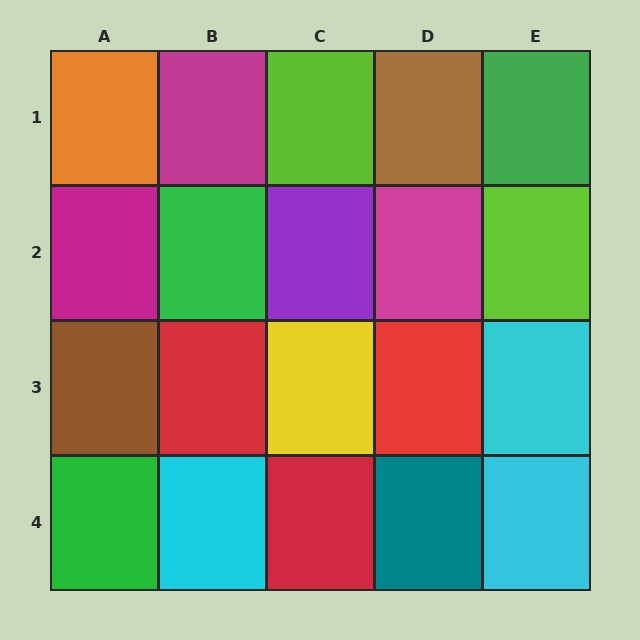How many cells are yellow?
1 cell is yellow.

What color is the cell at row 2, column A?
Magenta.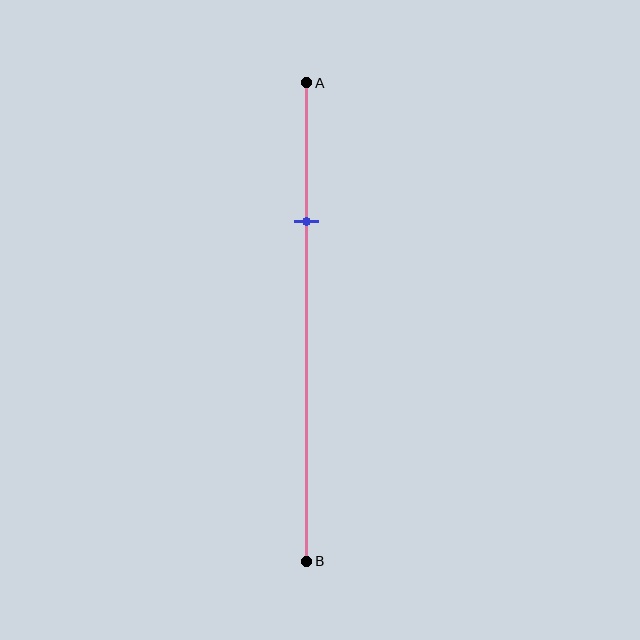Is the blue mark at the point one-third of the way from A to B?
No, the mark is at about 30% from A, not at the 33% one-third point.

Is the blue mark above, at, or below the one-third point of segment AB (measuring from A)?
The blue mark is above the one-third point of segment AB.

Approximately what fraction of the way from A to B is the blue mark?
The blue mark is approximately 30% of the way from A to B.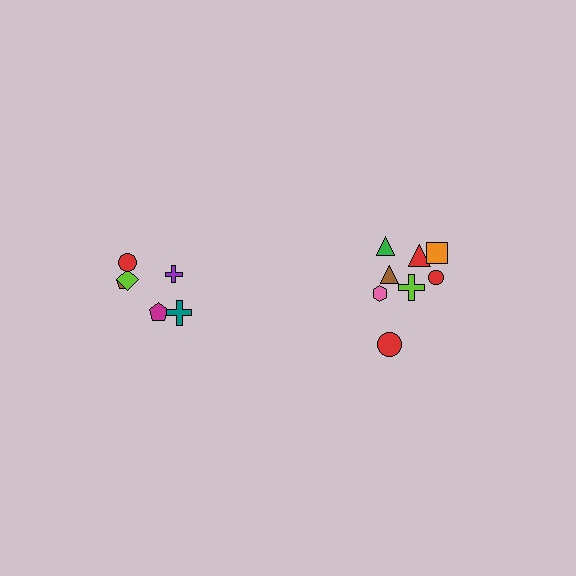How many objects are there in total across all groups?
There are 14 objects.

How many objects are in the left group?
There are 6 objects.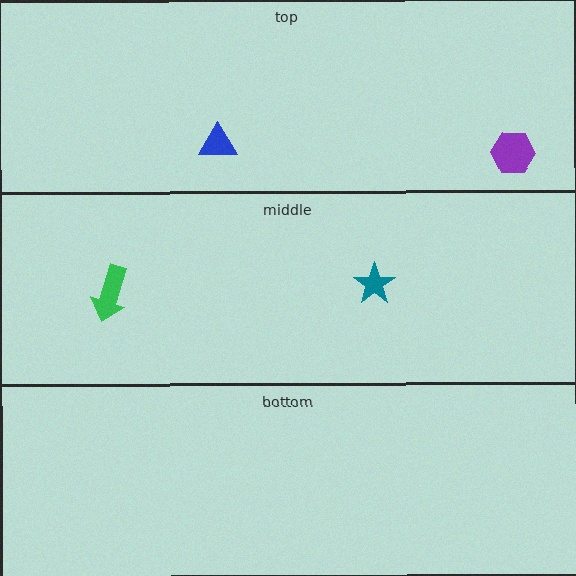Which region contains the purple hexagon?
The top region.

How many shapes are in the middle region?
2.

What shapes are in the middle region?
The teal star, the green arrow.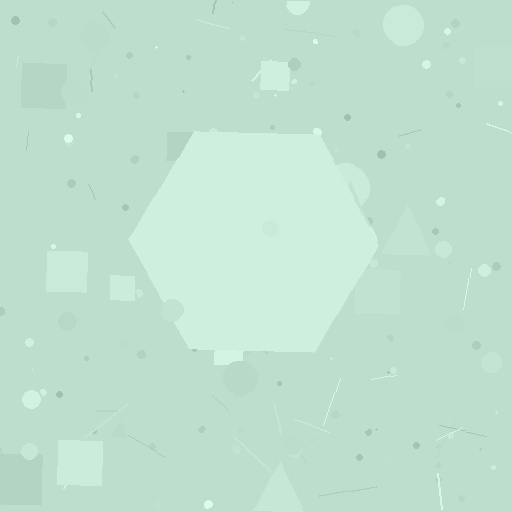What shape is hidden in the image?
A hexagon is hidden in the image.